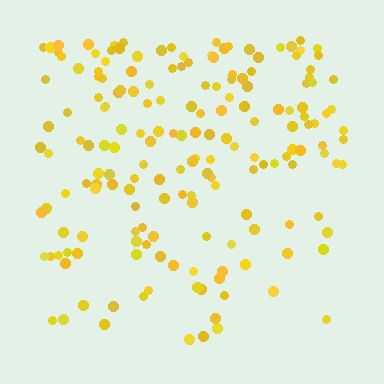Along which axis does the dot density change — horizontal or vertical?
Vertical.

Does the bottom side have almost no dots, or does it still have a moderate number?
Still a moderate number, just noticeably fewer than the top.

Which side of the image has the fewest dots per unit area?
The bottom.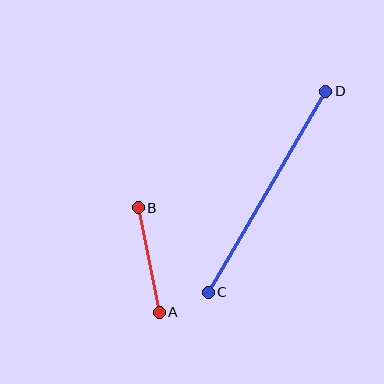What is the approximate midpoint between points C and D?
The midpoint is at approximately (267, 192) pixels.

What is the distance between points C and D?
The distance is approximately 233 pixels.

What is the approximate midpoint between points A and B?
The midpoint is at approximately (149, 260) pixels.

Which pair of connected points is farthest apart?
Points C and D are farthest apart.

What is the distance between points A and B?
The distance is approximately 107 pixels.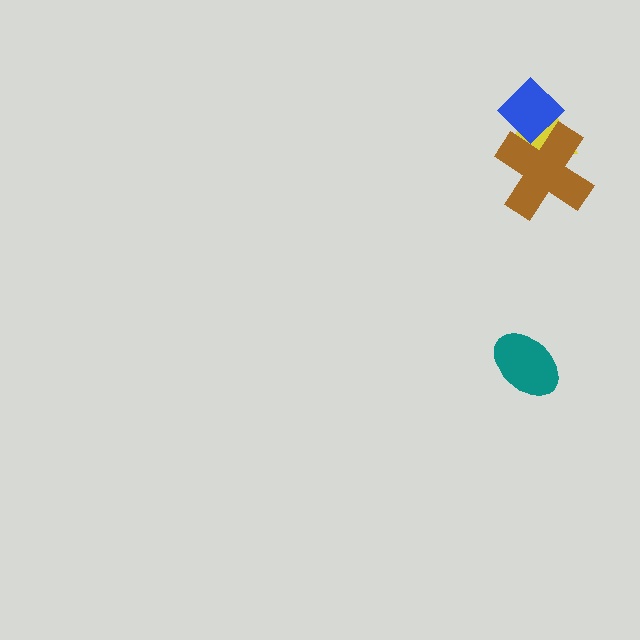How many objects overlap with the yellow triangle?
2 objects overlap with the yellow triangle.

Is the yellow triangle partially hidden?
Yes, it is partially covered by another shape.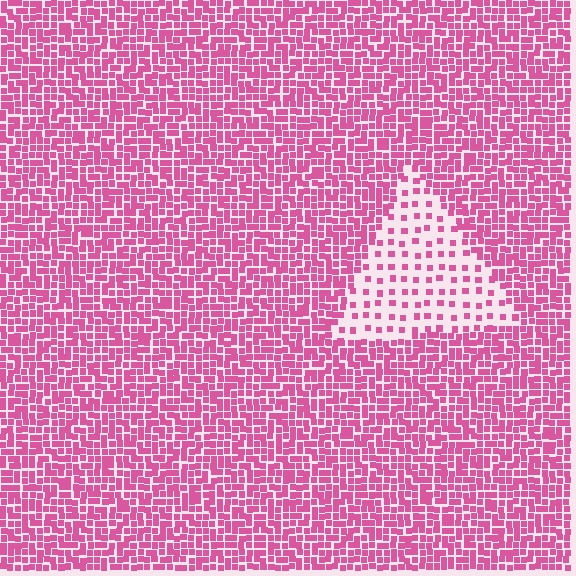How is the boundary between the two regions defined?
The boundary is defined by a change in element density (approximately 3.0x ratio). All elements are the same color, size, and shape.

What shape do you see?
I see a triangle.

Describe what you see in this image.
The image contains small pink elements arranged at two different densities. A triangle-shaped region is visible where the elements are less densely packed than the surrounding area.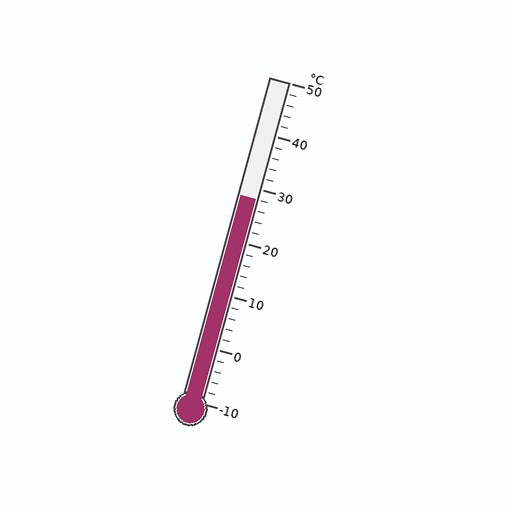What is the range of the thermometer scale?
The thermometer scale ranges from -10°C to 50°C.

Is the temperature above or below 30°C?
The temperature is below 30°C.